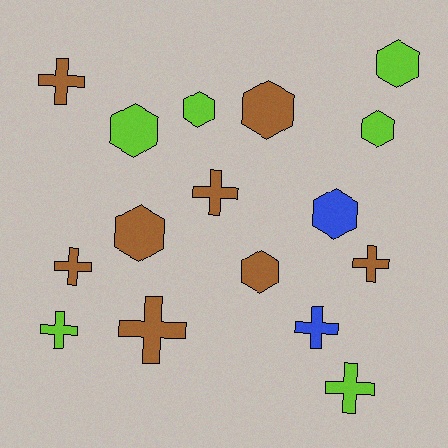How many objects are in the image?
There are 16 objects.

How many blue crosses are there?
There is 1 blue cross.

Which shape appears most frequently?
Hexagon, with 8 objects.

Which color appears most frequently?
Brown, with 8 objects.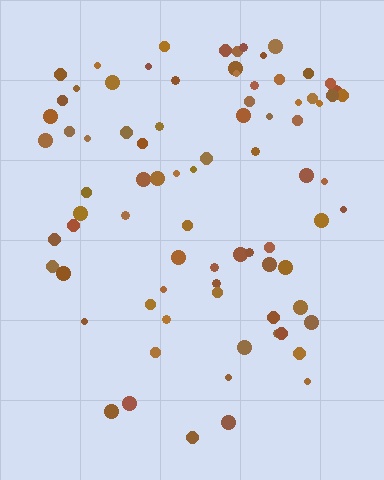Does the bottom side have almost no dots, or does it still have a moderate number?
Still a moderate number, just noticeably fewer than the top.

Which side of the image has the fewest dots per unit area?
The bottom.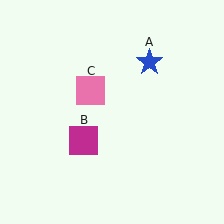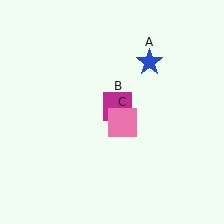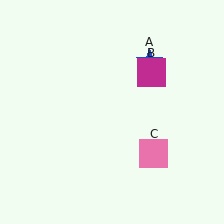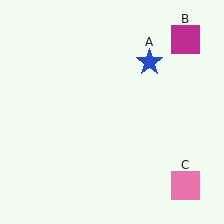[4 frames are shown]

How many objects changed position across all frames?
2 objects changed position: magenta square (object B), pink square (object C).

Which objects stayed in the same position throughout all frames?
Blue star (object A) remained stationary.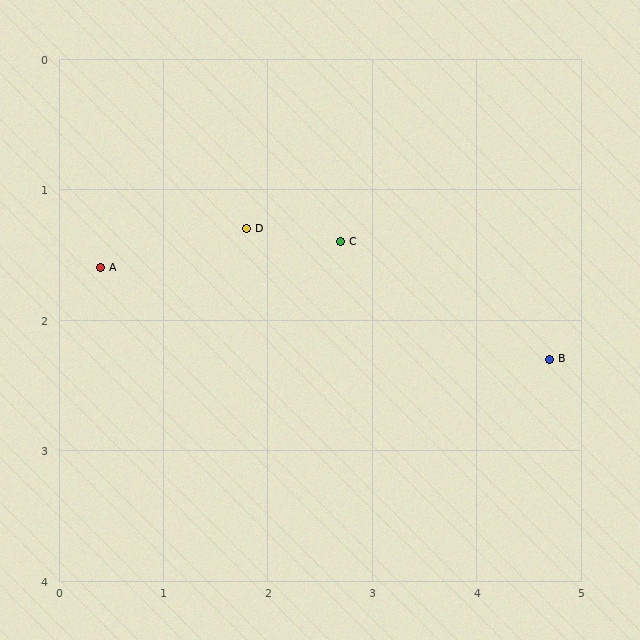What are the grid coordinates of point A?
Point A is at approximately (0.4, 1.6).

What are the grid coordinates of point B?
Point B is at approximately (4.7, 2.3).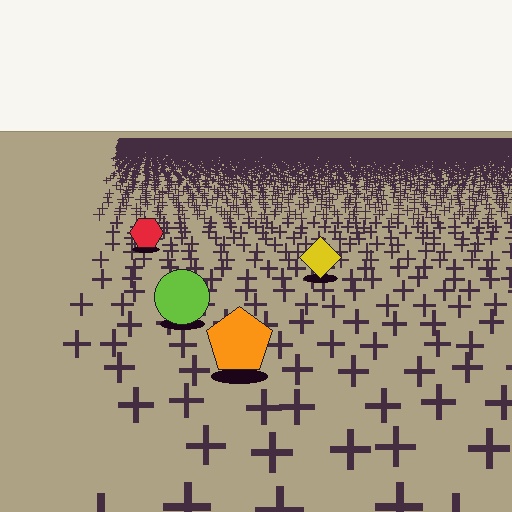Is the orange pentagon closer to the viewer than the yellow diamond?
Yes. The orange pentagon is closer — you can tell from the texture gradient: the ground texture is coarser near it.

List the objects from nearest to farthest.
From nearest to farthest: the orange pentagon, the lime circle, the yellow diamond, the red hexagon.